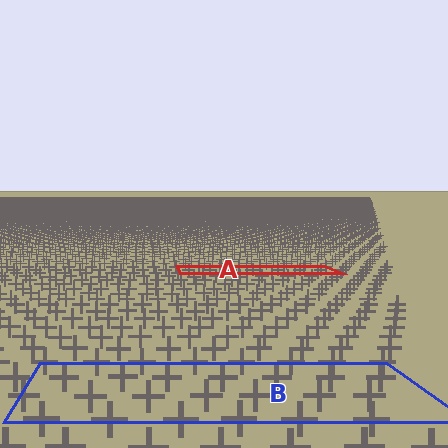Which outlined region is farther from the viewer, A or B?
Region A is farther from the viewer — the texture elements inside it appear smaller and more densely packed.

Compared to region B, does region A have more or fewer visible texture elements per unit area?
Region A has more texture elements per unit area — they are packed more densely because it is farther away.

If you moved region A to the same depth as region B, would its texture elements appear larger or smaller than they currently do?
They would appear larger. At a closer depth, the same texture elements are projected at a bigger on-screen size.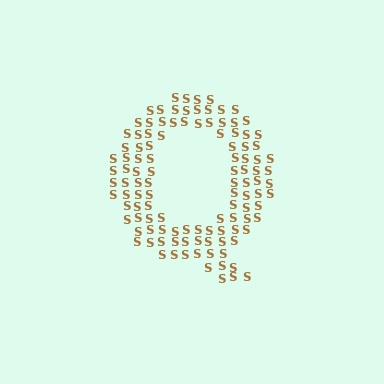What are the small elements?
The small elements are letter S's.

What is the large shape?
The large shape is the letter Q.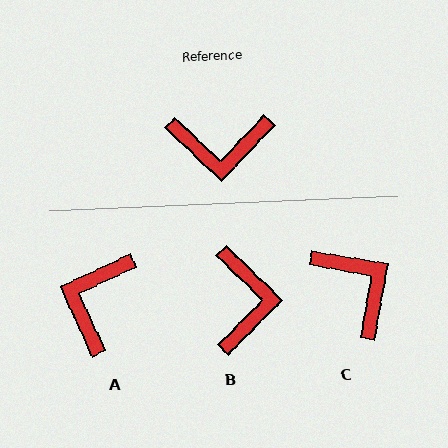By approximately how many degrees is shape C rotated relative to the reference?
Approximately 123 degrees counter-clockwise.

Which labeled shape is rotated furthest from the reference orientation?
C, about 123 degrees away.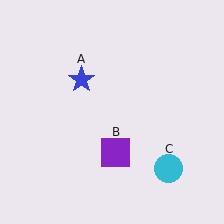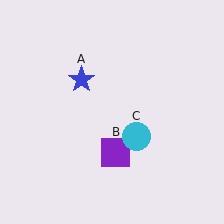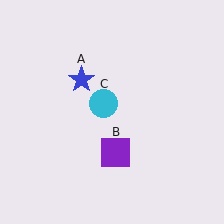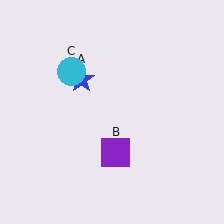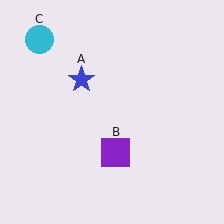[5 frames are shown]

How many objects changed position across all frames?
1 object changed position: cyan circle (object C).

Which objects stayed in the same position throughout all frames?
Blue star (object A) and purple square (object B) remained stationary.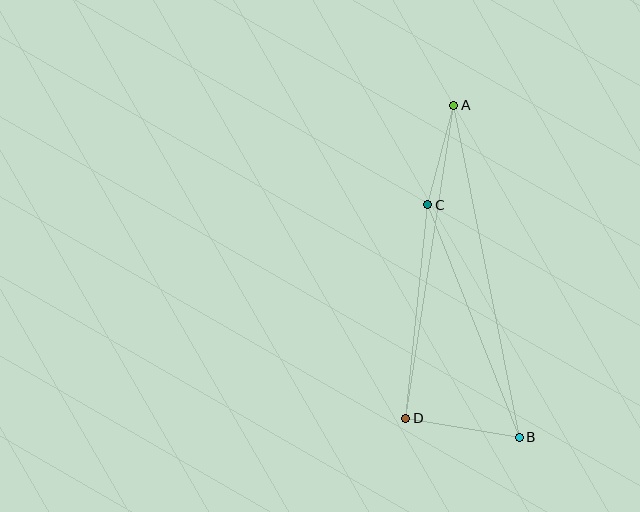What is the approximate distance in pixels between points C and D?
The distance between C and D is approximately 214 pixels.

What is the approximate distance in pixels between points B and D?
The distance between B and D is approximately 115 pixels.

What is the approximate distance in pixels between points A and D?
The distance between A and D is approximately 316 pixels.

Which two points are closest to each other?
Points A and C are closest to each other.